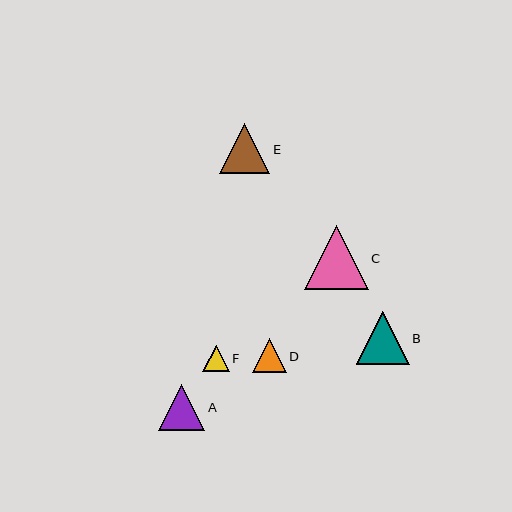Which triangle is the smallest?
Triangle F is the smallest with a size of approximately 27 pixels.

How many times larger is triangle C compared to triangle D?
Triangle C is approximately 1.9 times the size of triangle D.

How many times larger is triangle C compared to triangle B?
Triangle C is approximately 1.2 times the size of triangle B.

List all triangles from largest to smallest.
From largest to smallest: C, B, E, A, D, F.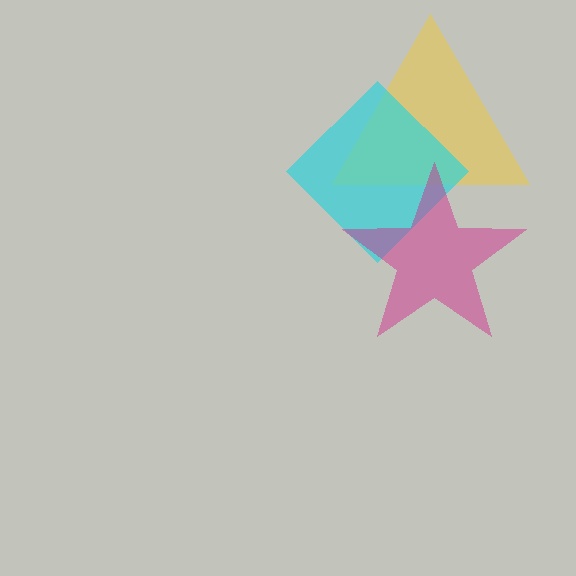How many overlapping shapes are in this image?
There are 3 overlapping shapes in the image.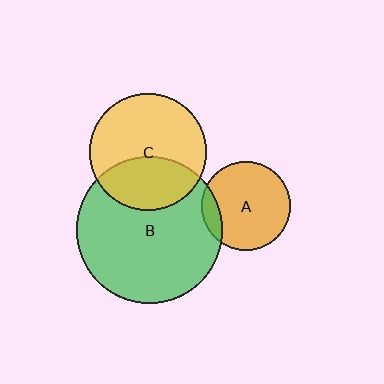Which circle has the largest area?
Circle B (green).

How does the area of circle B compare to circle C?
Approximately 1.5 times.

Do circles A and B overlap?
Yes.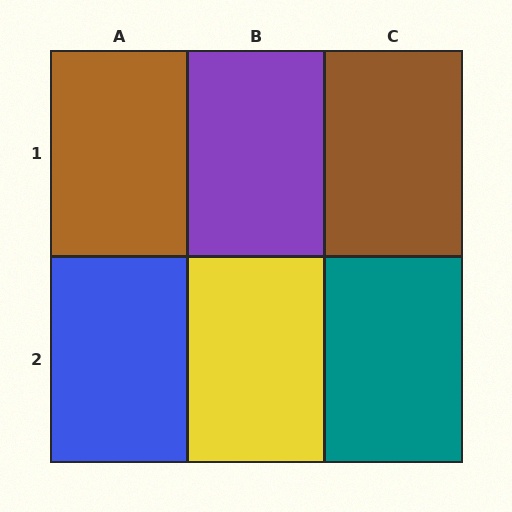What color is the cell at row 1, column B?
Purple.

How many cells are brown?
2 cells are brown.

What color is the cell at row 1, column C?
Brown.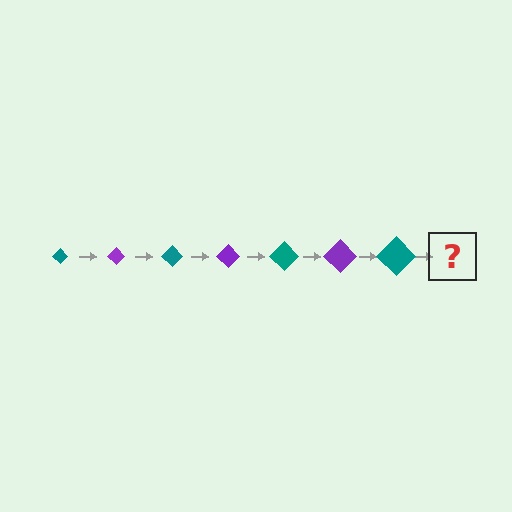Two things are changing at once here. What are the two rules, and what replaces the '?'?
The two rules are that the diamond grows larger each step and the color cycles through teal and purple. The '?' should be a purple diamond, larger than the previous one.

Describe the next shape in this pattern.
It should be a purple diamond, larger than the previous one.